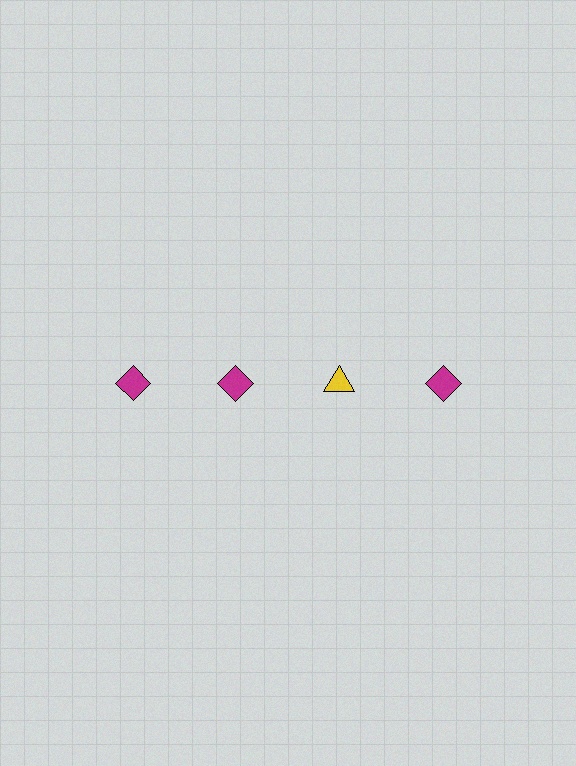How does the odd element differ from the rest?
It differs in both color (yellow instead of magenta) and shape (triangle instead of diamond).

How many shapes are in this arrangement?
There are 4 shapes arranged in a grid pattern.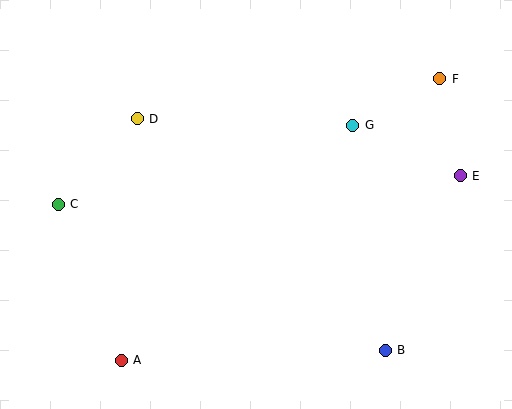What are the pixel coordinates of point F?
Point F is at (440, 79).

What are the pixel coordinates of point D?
Point D is at (137, 119).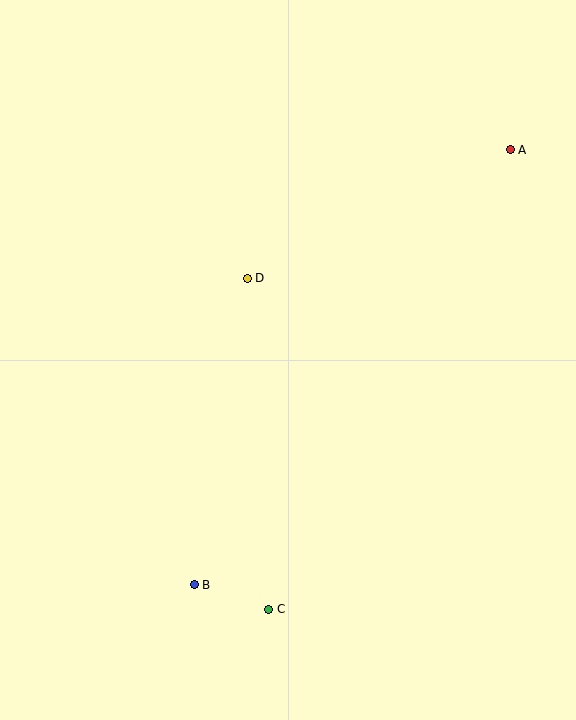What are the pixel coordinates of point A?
Point A is at (510, 150).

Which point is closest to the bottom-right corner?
Point C is closest to the bottom-right corner.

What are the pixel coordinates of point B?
Point B is at (194, 585).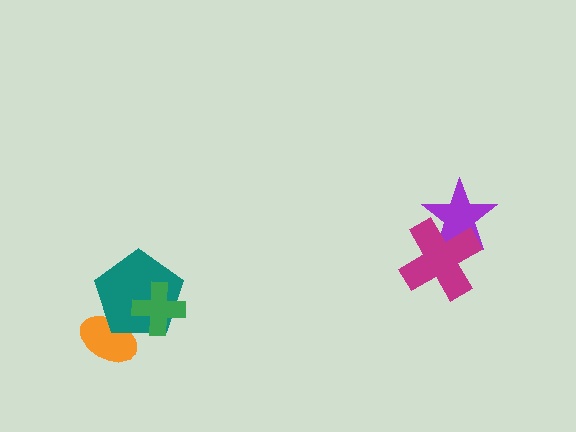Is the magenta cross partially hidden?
No, no other shape covers it.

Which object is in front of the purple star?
The magenta cross is in front of the purple star.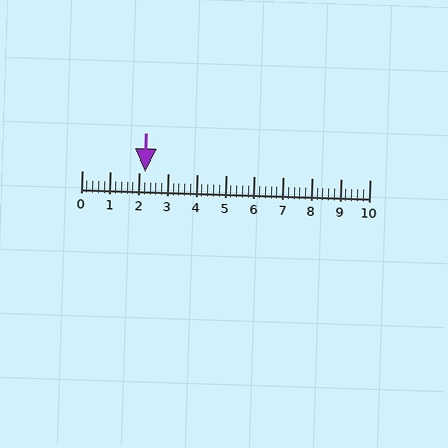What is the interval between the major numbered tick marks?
The major tick marks are spaced 1 units apart.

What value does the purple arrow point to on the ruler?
The purple arrow points to approximately 2.2.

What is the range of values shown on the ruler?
The ruler shows values from 0 to 10.